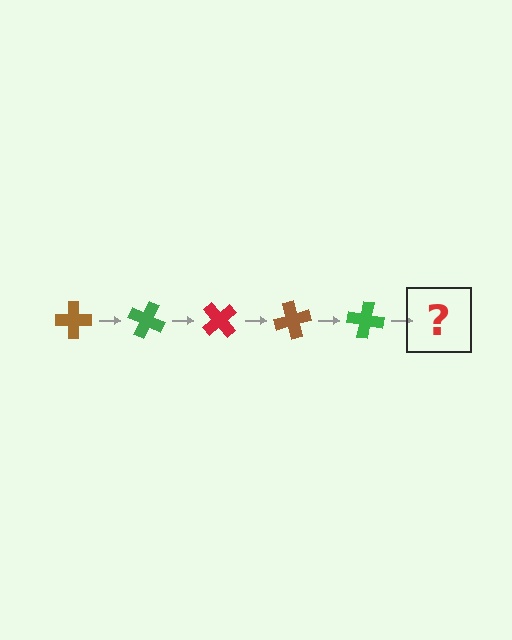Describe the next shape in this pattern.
It should be a red cross, rotated 125 degrees from the start.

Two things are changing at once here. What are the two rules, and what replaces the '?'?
The two rules are that it rotates 25 degrees each step and the color cycles through brown, green, and red. The '?' should be a red cross, rotated 125 degrees from the start.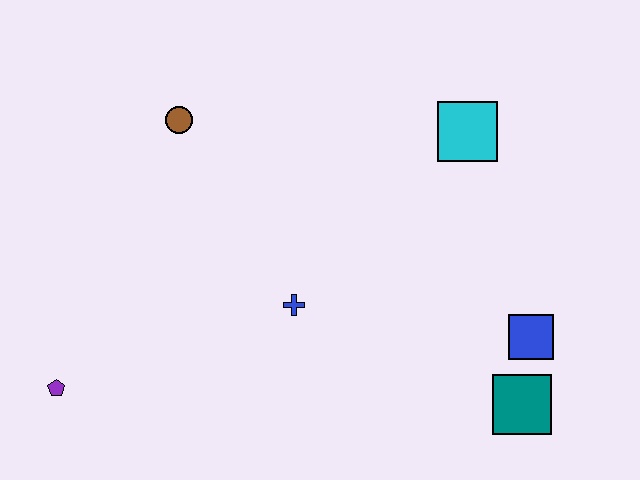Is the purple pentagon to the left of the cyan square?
Yes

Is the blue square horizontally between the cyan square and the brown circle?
No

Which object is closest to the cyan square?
The blue square is closest to the cyan square.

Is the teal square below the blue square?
Yes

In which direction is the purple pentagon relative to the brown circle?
The purple pentagon is below the brown circle.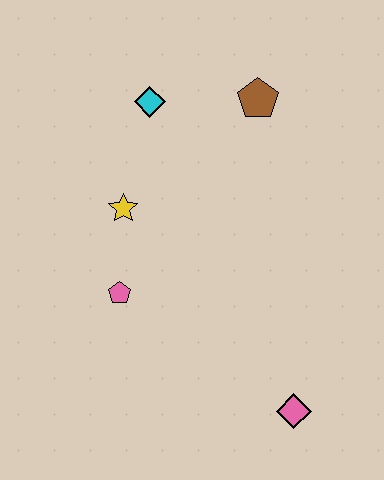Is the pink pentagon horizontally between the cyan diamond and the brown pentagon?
No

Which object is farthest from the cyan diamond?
The pink diamond is farthest from the cyan diamond.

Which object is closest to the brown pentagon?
The cyan diamond is closest to the brown pentagon.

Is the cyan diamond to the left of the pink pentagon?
No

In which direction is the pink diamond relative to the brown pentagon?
The pink diamond is below the brown pentagon.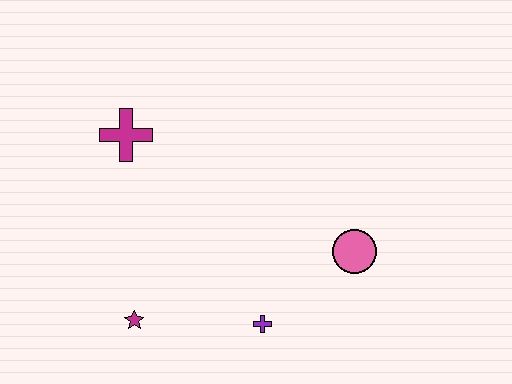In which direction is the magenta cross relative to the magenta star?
The magenta cross is above the magenta star.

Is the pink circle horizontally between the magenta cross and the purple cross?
No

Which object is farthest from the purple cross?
The magenta cross is farthest from the purple cross.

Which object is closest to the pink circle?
The purple cross is closest to the pink circle.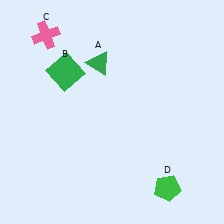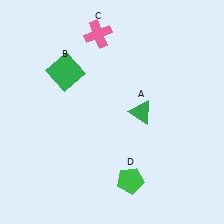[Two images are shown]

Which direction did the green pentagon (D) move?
The green pentagon (D) moved left.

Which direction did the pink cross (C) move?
The pink cross (C) moved right.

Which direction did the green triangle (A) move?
The green triangle (A) moved down.